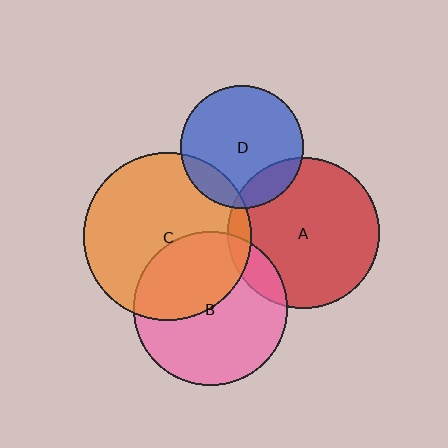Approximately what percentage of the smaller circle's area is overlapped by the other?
Approximately 5%.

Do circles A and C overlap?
Yes.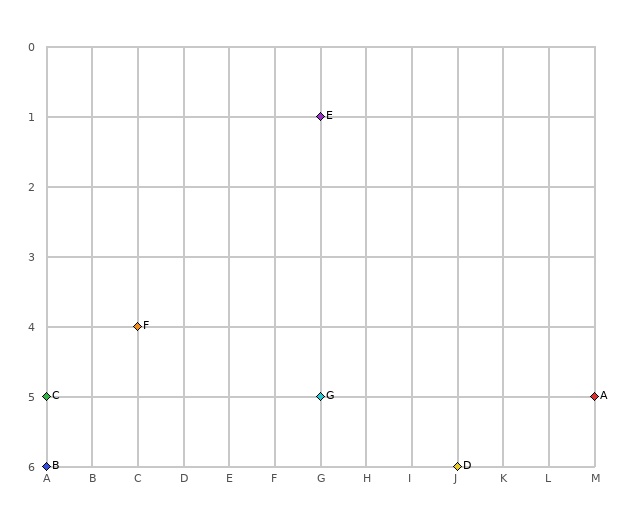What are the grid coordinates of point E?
Point E is at grid coordinates (G, 1).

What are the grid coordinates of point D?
Point D is at grid coordinates (J, 6).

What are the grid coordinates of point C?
Point C is at grid coordinates (A, 5).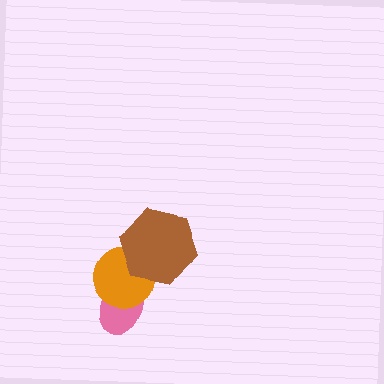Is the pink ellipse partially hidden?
Yes, it is partially covered by another shape.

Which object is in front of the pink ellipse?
The orange circle is in front of the pink ellipse.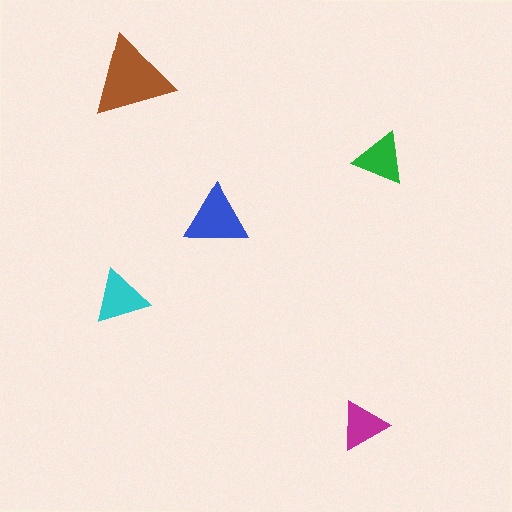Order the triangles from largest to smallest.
the brown one, the blue one, the cyan one, the green one, the magenta one.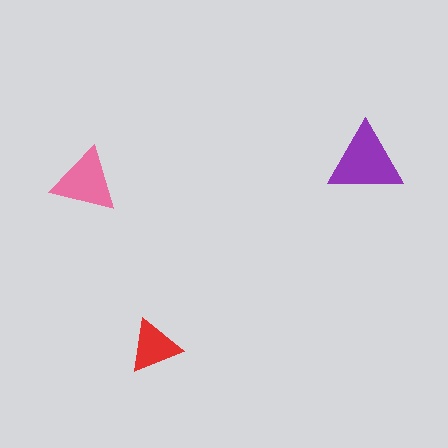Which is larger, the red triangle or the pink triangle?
The pink one.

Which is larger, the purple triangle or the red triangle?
The purple one.